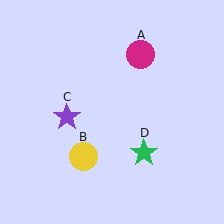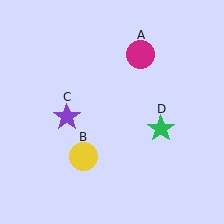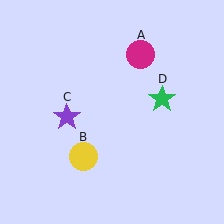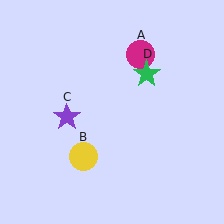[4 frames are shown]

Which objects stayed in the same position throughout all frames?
Magenta circle (object A) and yellow circle (object B) and purple star (object C) remained stationary.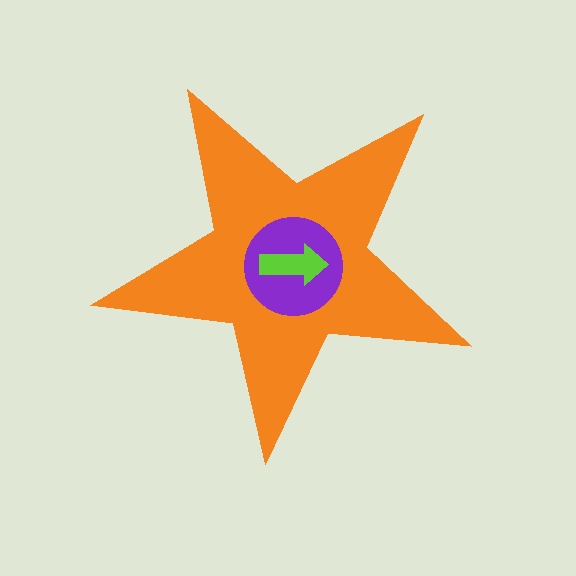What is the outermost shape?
The orange star.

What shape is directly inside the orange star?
The purple circle.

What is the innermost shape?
The lime arrow.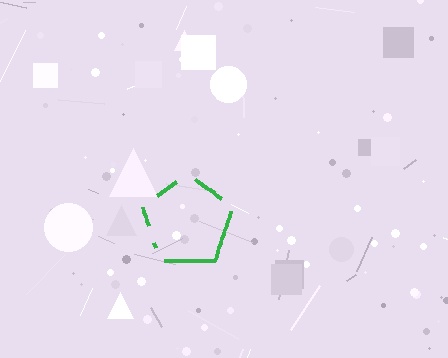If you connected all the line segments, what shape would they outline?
They would outline a pentagon.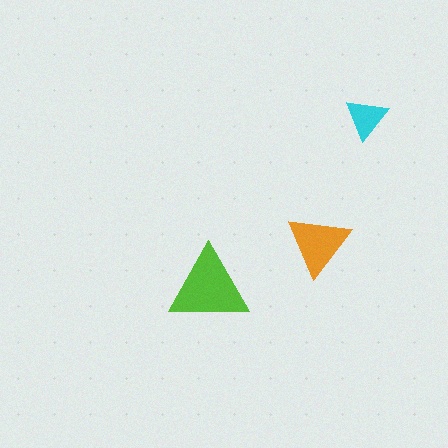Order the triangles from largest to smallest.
the lime one, the orange one, the cyan one.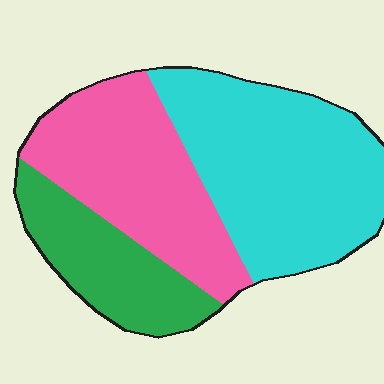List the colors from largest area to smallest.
From largest to smallest: cyan, pink, green.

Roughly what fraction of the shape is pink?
Pink takes up about one third (1/3) of the shape.